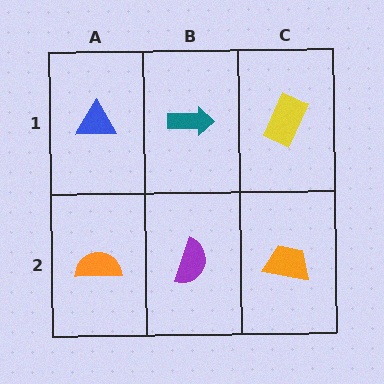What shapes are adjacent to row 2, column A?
A blue triangle (row 1, column A), a purple semicircle (row 2, column B).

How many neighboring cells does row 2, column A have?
2.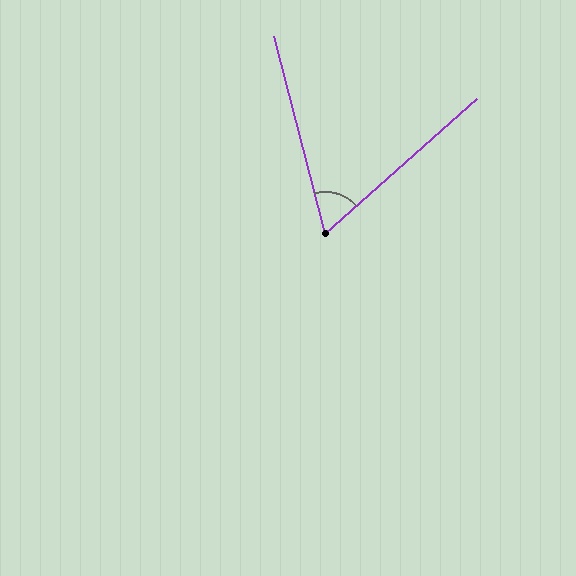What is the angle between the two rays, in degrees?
Approximately 63 degrees.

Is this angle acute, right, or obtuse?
It is acute.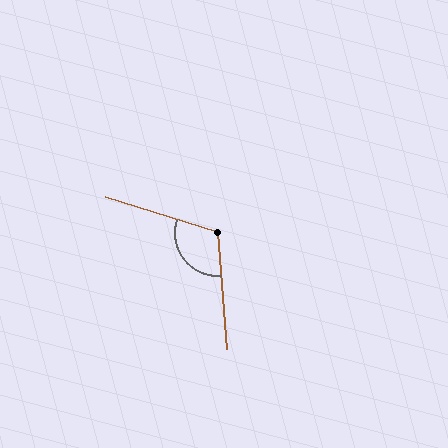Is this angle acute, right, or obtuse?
It is obtuse.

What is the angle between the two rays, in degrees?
Approximately 112 degrees.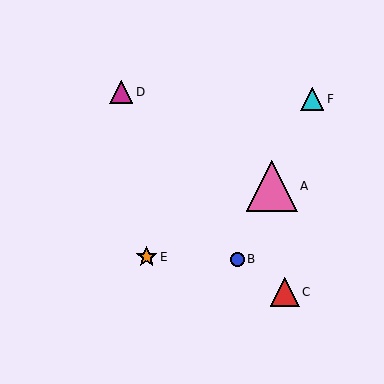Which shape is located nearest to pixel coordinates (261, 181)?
The pink triangle (labeled A) at (272, 186) is nearest to that location.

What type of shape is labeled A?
Shape A is a pink triangle.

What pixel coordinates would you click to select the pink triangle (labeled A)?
Click at (272, 186) to select the pink triangle A.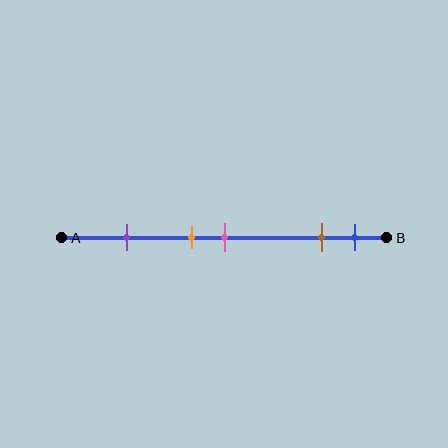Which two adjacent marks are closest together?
The orange and pink marks are the closest adjacent pair.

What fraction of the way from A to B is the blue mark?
The blue mark is approximately 90% (0.9) of the way from A to B.